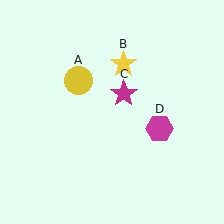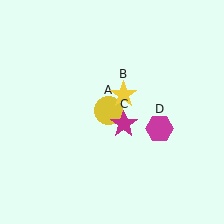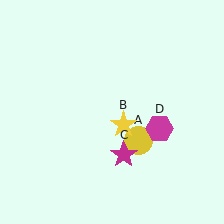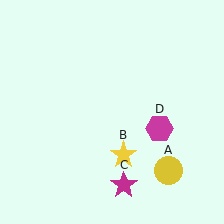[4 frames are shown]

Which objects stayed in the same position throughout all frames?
Magenta hexagon (object D) remained stationary.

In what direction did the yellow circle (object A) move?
The yellow circle (object A) moved down and to the right.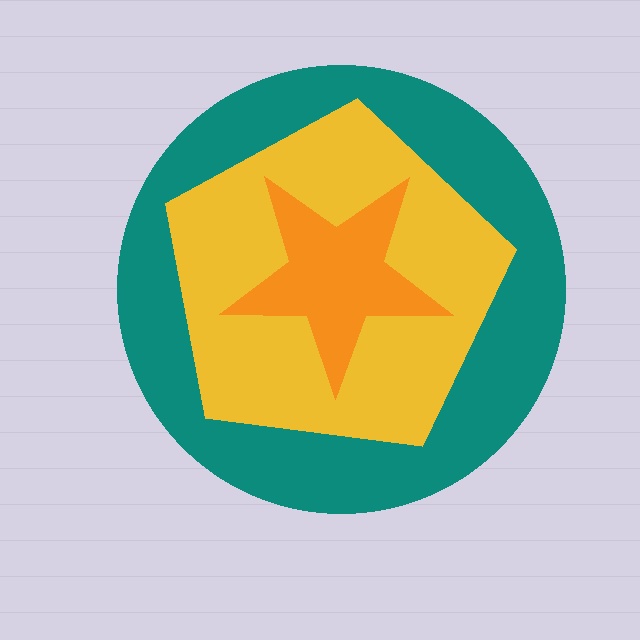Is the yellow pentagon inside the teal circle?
Yes.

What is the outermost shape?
The teal circle.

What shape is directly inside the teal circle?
The yellow pentagon.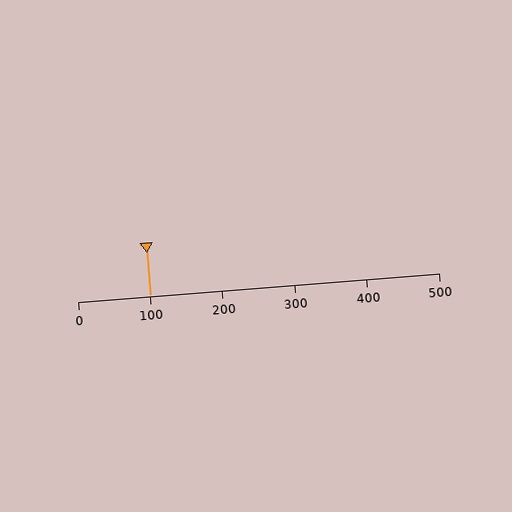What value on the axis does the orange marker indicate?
The marker indicates approximately 100.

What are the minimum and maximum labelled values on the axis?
The axis runs from 0 to 500.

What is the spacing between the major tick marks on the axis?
The major ticks are spaced 100 apart.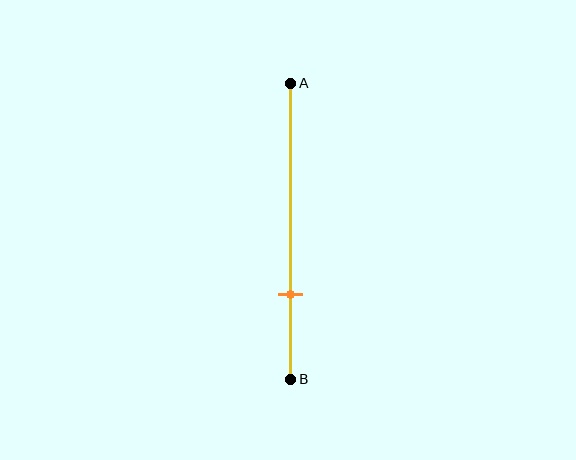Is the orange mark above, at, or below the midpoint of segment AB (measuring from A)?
The orange mark is below the midpoint of segment AB.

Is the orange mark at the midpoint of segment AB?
No, the mark is at about 70% from A, not at the 50% midpoint.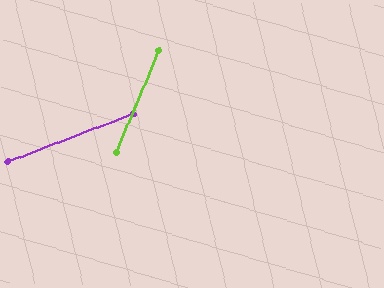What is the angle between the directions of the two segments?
Approximately 46 degrees.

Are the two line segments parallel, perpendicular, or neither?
Neither parallel nor perpendicular — they differ by about 46°.